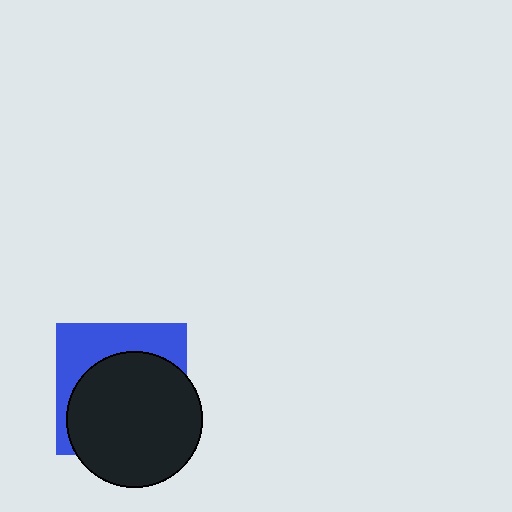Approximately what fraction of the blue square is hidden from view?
Roughly 64% of the blue square is hidden behind the black circle.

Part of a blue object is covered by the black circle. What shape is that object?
It is a square.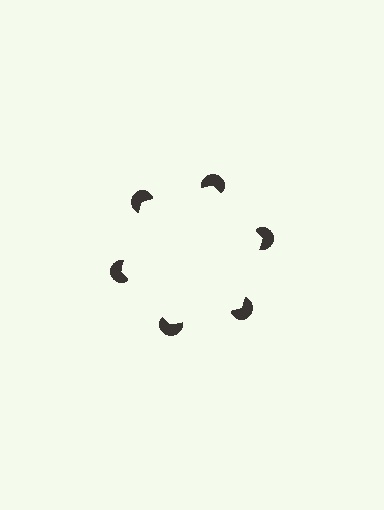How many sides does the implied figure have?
6 sides.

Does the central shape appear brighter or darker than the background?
It typically appears slightly brighter than the background, even though no actual brightness change is drawn.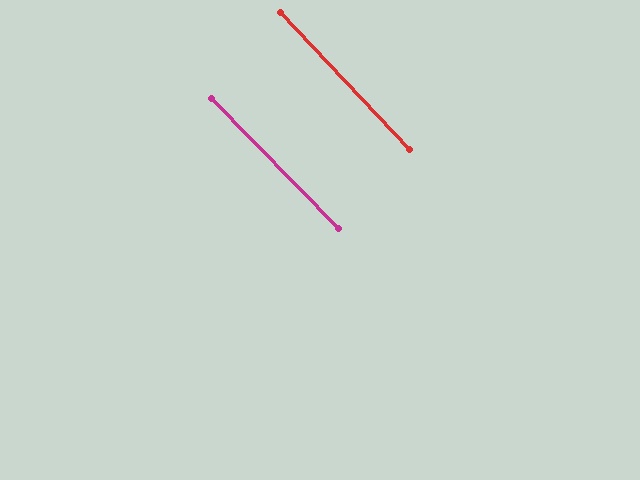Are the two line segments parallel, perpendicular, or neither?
Parallel — their directions differ by only 1.0°.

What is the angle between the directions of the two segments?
Approximately 1 degree.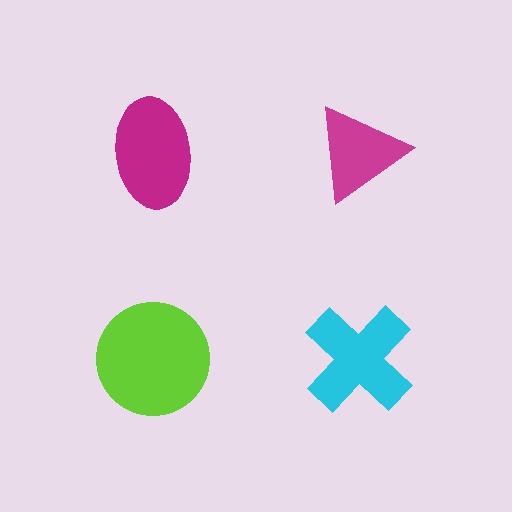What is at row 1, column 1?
A magenta ellipse.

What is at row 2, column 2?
A cyan cross.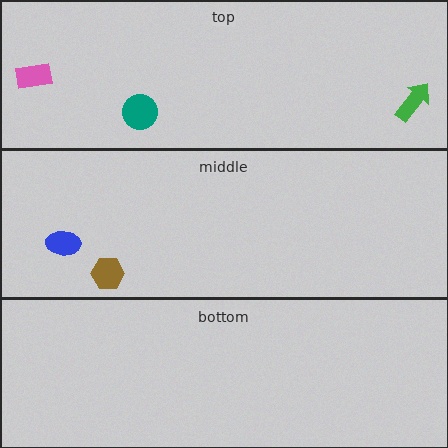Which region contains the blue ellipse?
The middle region.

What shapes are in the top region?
The green arrow, the teal circle, the pink rectangle.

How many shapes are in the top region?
3.